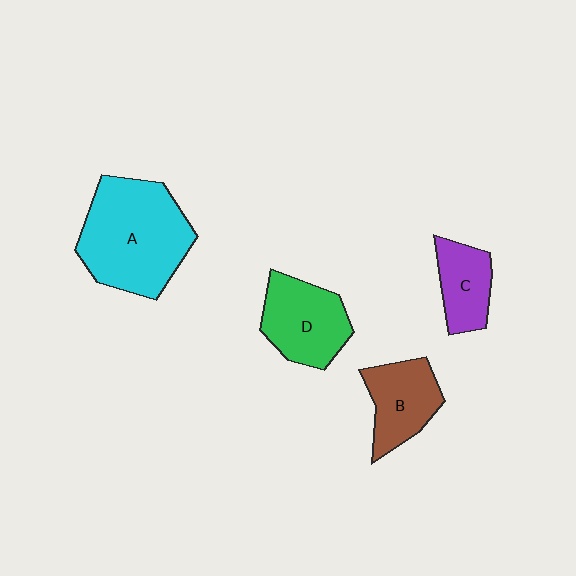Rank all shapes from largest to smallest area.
From largest to smallest: A (cyan), D (green), B (brown), C (purple).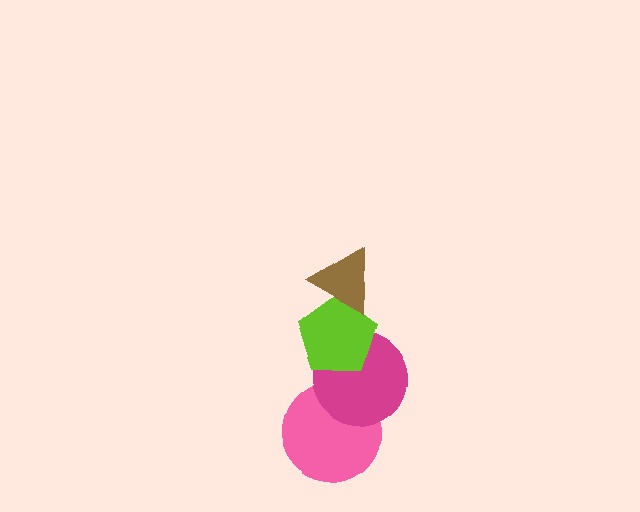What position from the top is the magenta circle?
The magenta circle is 3rd from the top.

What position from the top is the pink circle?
The pink circle is 4th from the top.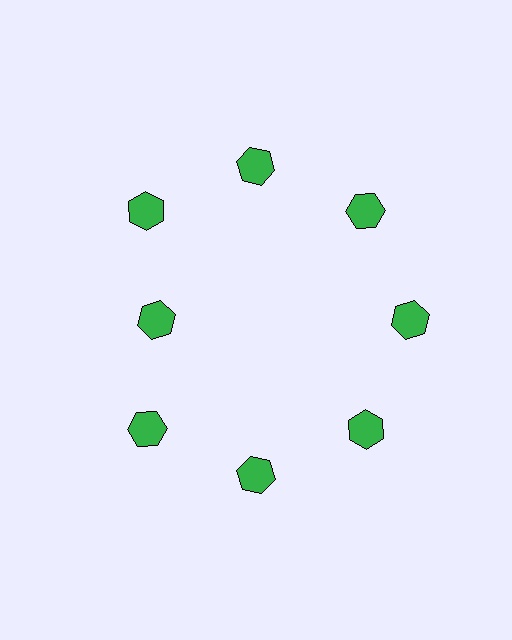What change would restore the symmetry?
The symmetry would be restored by moving it outward, back onto the ring so that all 8 hexagons sit at equal angles and equal distance from the center.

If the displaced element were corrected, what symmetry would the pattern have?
It would have 8-fold rotational symmetry — the pattern would map onto itself every 45 degrees.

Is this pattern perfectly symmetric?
No. The 8 green hexagons are arranged in a ring, but one element near the 9 o'clock position is pulled inward toward the center, breaking the 8-fold rotational symmetry.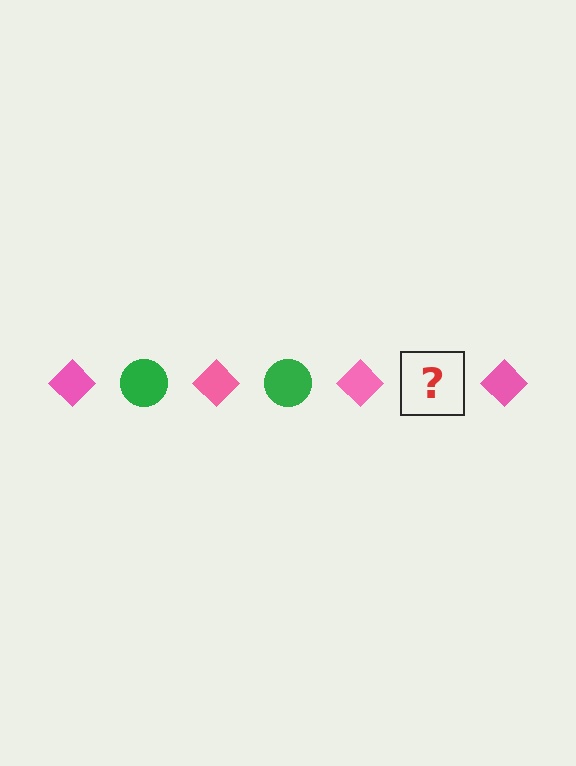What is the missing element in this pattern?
The missing element is a green circle.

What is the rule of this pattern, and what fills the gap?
The rule is that the pattern alternates between pink diamond and green circle. The gap should be filled with a green circle.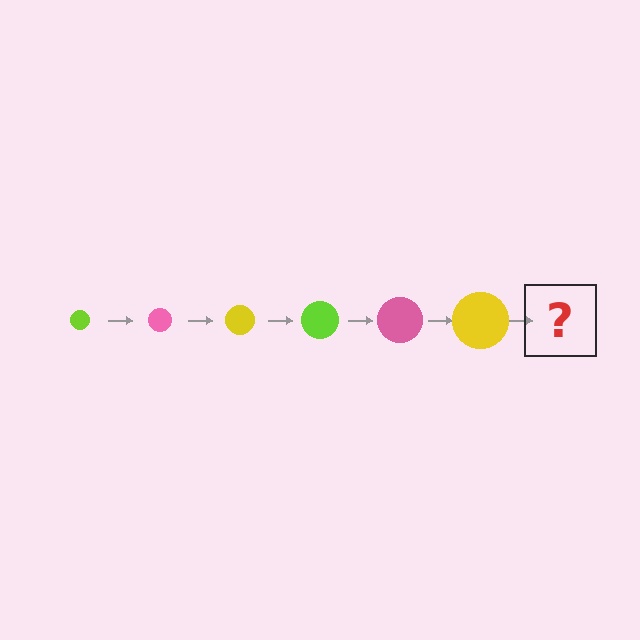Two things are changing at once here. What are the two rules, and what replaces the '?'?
The two rules are that the circle grows larger each step and the color cycles through lime, pink, and yellow. The '?' should be a lime circle, larger than the previous one.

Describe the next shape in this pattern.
It should be a lime circle, larger than the previous one.